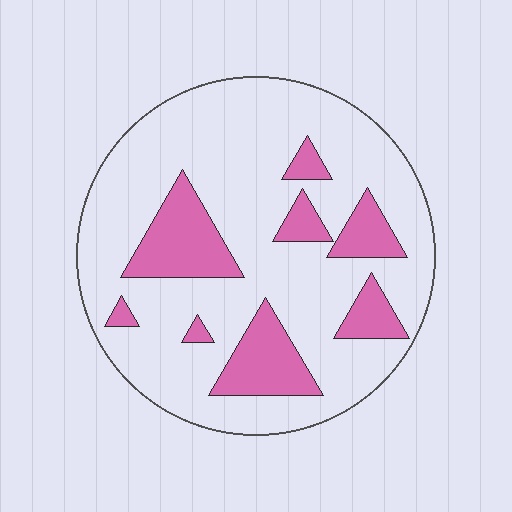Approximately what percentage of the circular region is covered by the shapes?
Approximately 20%.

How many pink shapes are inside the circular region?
8.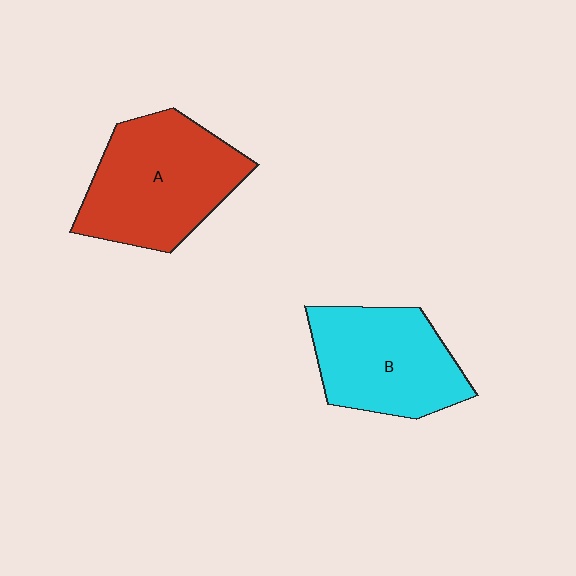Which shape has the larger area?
Shape A (red).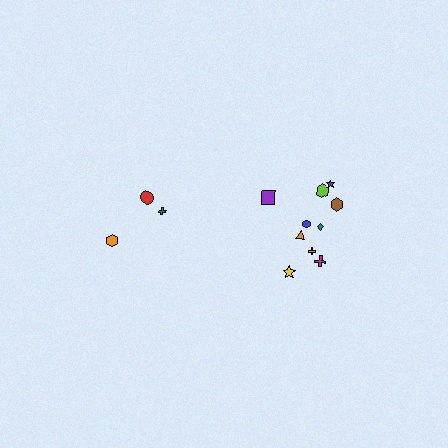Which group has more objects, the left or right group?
The right group.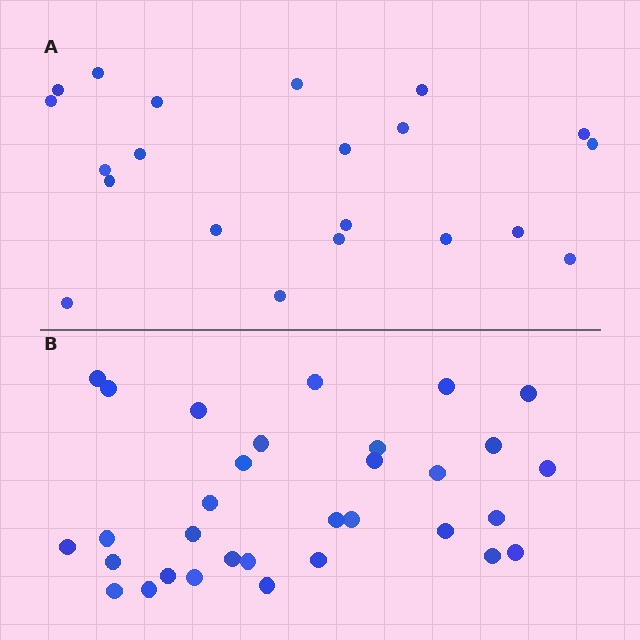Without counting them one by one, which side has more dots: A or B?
Region B (the bottom region) has more dots.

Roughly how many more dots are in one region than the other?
Region B has roughly 12 or so more dots than region A.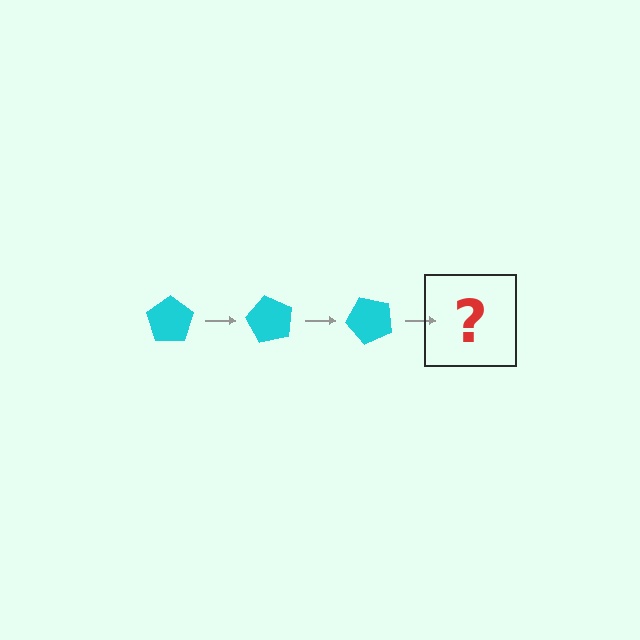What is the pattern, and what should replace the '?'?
The pattern is that the pentagon rotates 60 degrees each step. The '?' should be a cyan pentagon rotated 180 degrees.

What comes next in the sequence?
The next element should be a cyan pentagon rotated 180 degrees.